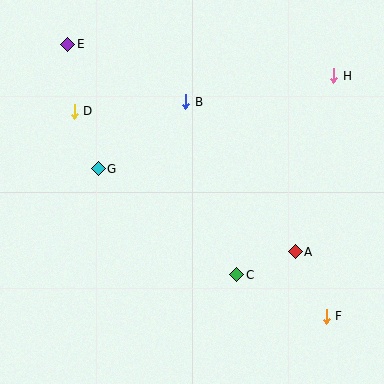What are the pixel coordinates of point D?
Point D is at (74, 111).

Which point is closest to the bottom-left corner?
Point G is closest to the bottom-left corner.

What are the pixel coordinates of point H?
Point H is at (334, 76).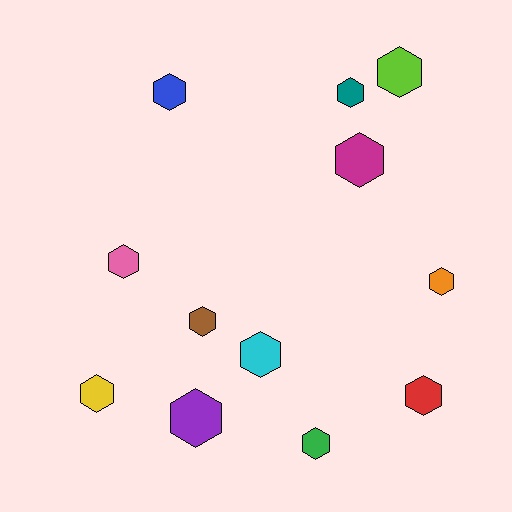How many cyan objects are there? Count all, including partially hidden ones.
There is 1 cyan object.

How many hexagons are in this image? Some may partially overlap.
There are 12 hexagons.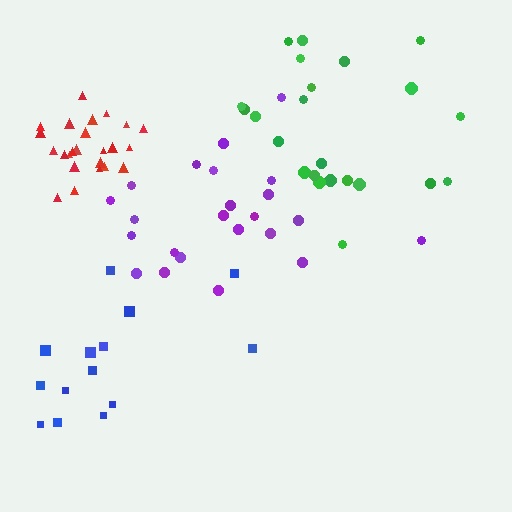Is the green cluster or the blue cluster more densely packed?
Green.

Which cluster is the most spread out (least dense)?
Blue.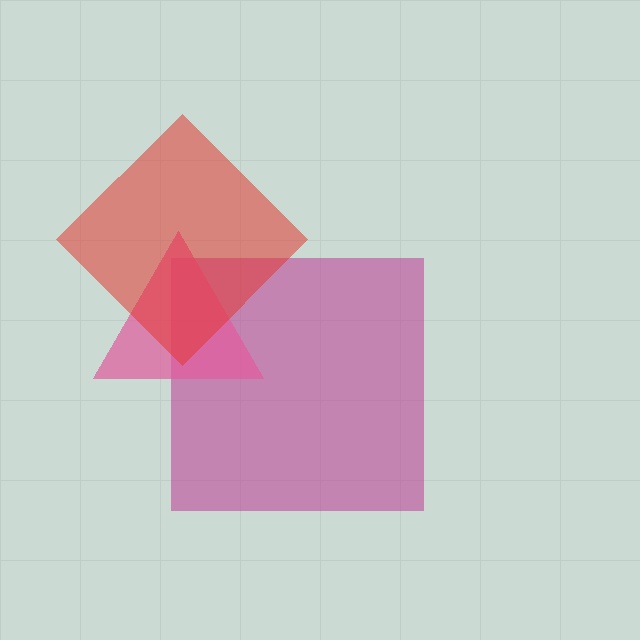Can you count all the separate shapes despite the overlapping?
Yes, there are 3 separate shapes.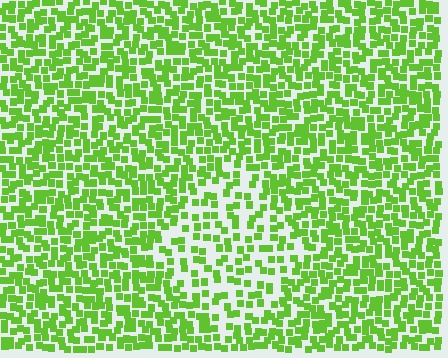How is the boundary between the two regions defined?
The boundary is defined by a change in element density (approximately 1.8x ratio). All elements are the same color, size, and shape.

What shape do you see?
I see a diamond.